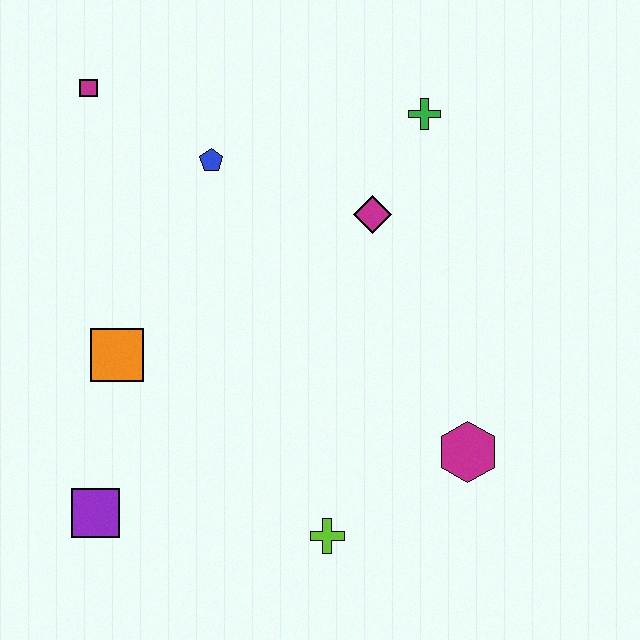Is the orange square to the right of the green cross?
No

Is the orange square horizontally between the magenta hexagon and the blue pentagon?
No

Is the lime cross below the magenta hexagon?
Yes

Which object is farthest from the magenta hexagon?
The magenta square is farthest from the magenta hexagon.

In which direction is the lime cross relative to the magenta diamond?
The lime cross is below the magenta diamond.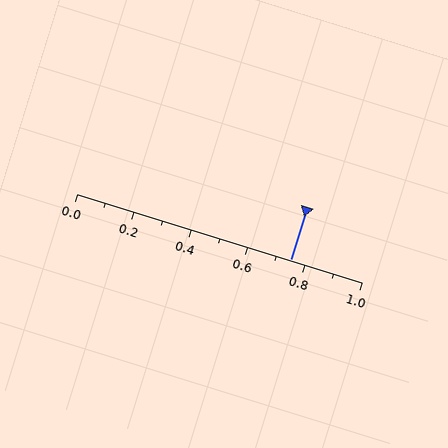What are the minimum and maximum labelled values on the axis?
The axis runs from 0.0 to 1.0.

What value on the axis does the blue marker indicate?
The marker indicates approximately 0.75.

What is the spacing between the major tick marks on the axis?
The major ticks are spaced 0.2 apart.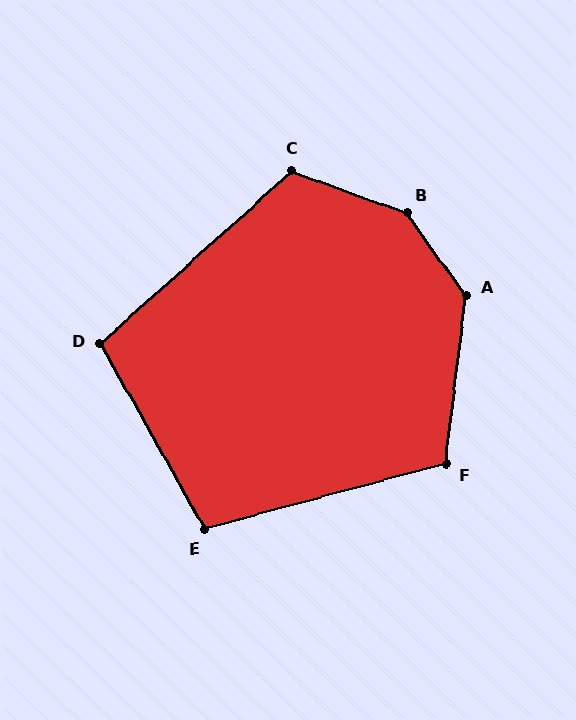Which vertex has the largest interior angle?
B, at approximately 145 degrees.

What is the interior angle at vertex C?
Approximately 118 degrees (obtuse).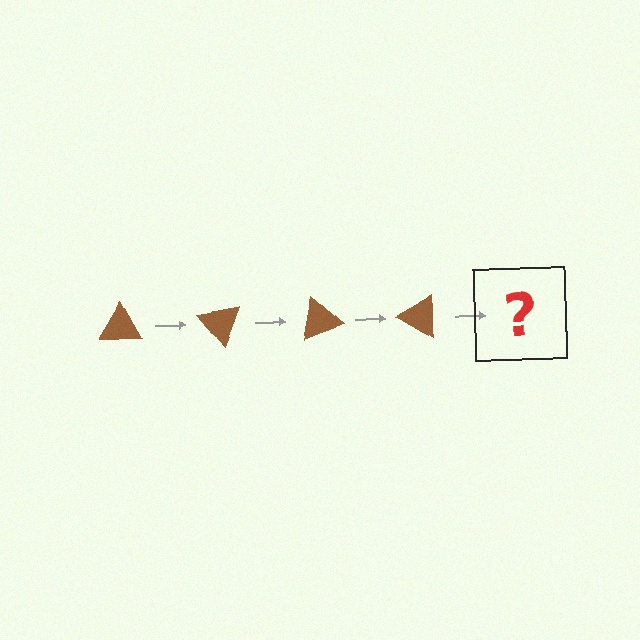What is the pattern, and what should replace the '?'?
The pattern is that the triangle rotates 50 degrees each step. The '?' should be a brown triangle rotated 200 degrees.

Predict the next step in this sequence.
The next step is a brown triangle rotated 200 degrees.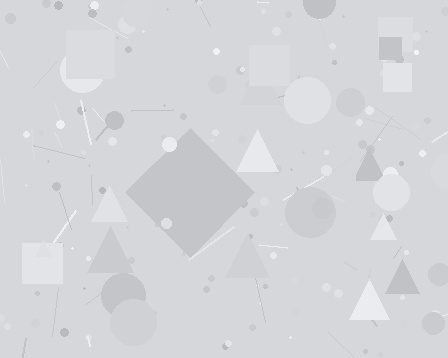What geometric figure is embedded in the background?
A diamond is embedded in the background.